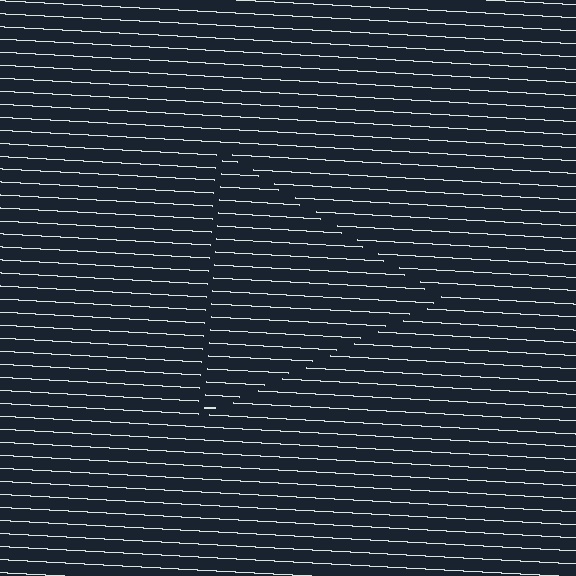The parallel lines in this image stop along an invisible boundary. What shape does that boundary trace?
An illusory triangle. The interior of the shape contains the same grating, shifted by half a period — the contour is defined by the phase discontinuity where line-ends from the inner and outer gratings abut.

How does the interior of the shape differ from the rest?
The interior of the shape contains the same grating, shifted by half a period — the contour is defined by the phase discontinuity where line-ends from the inner and outer gratings abut.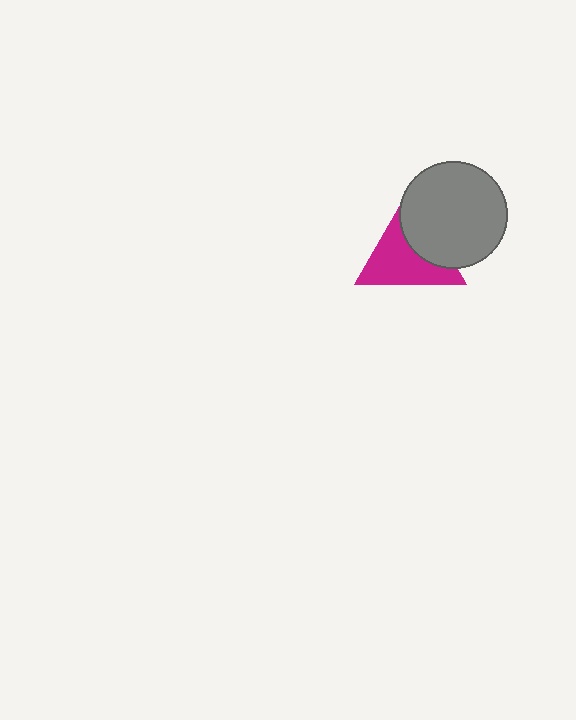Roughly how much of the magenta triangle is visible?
About half of it is visible (roughly 62%).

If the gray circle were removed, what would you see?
You would see the complete magenta triangle.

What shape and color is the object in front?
The object in front is a gray circle.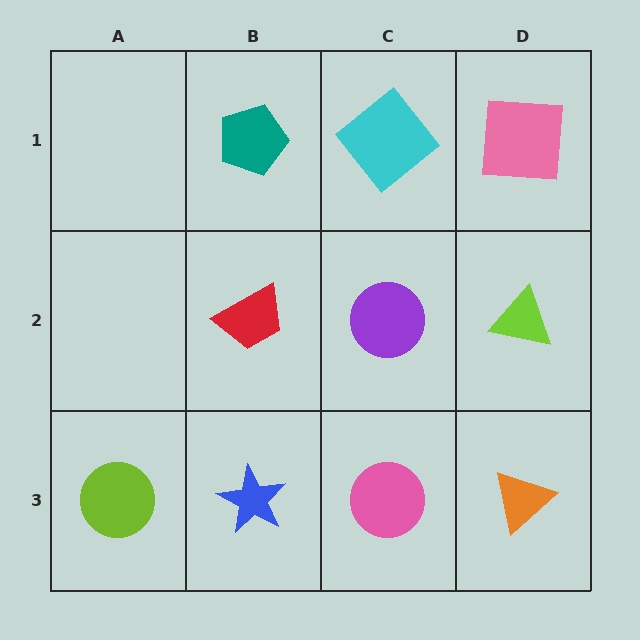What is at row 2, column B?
A red trapezoid.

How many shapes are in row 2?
3 shapes.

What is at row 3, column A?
A lime circle.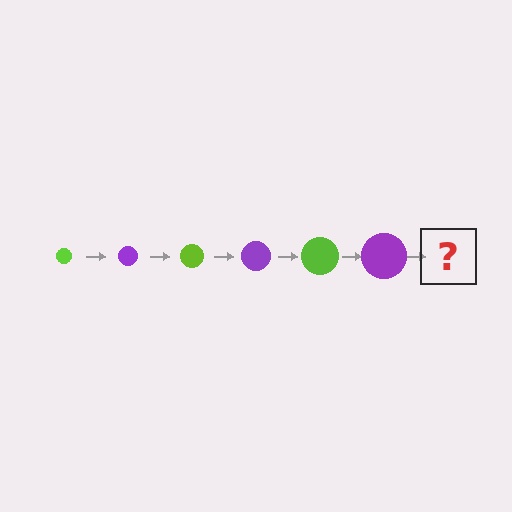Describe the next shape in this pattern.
It should be a lime circle, larger than the previous one.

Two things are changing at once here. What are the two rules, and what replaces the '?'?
The two rules are that the circle grows larger each step and the color cycles through lime and purple. The '?' should be a lime circle, larger than the previous one.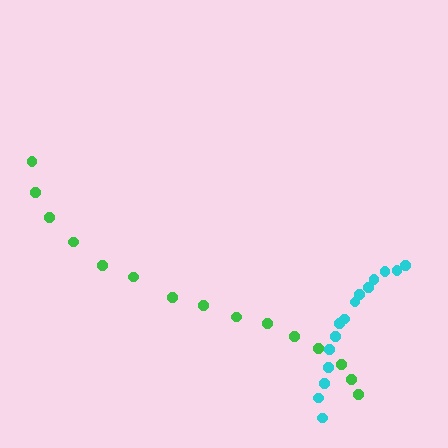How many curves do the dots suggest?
There are 2 distinct paths.